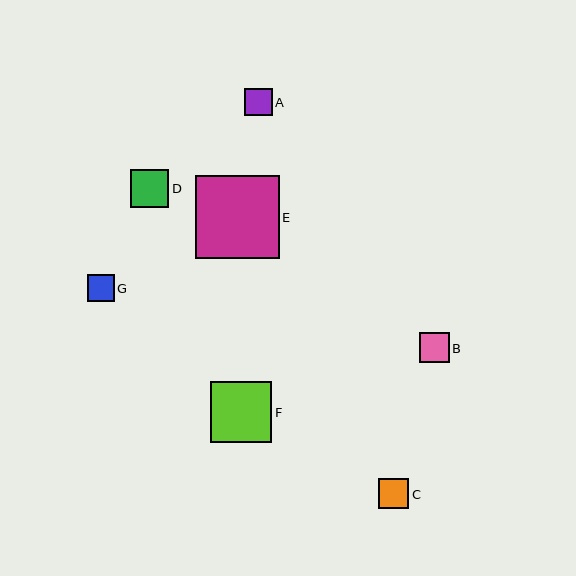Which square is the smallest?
Square G is the smallest with a size of approximately 27 pixels.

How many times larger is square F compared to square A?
Square F is approximately 2.2 times the size of square A.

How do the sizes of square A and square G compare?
Square A and square G are approximately the same size.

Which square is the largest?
Square E is the largest with a size of approximately 84 pixels.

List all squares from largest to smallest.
From largest to smallest: E, F, D, C, B, A, G.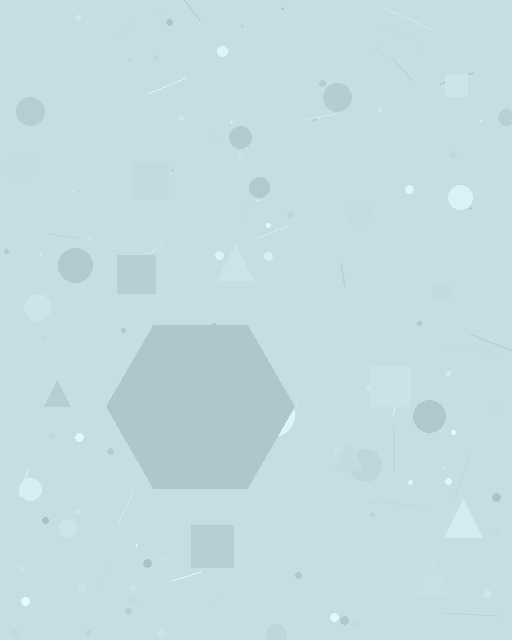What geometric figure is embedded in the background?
A hexagon is embedded in the background.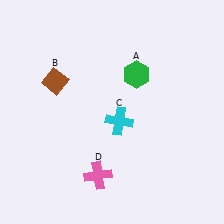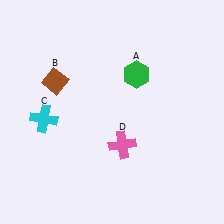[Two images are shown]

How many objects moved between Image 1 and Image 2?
2 objects moved between the two images.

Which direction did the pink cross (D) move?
The pink cross (D) moved up.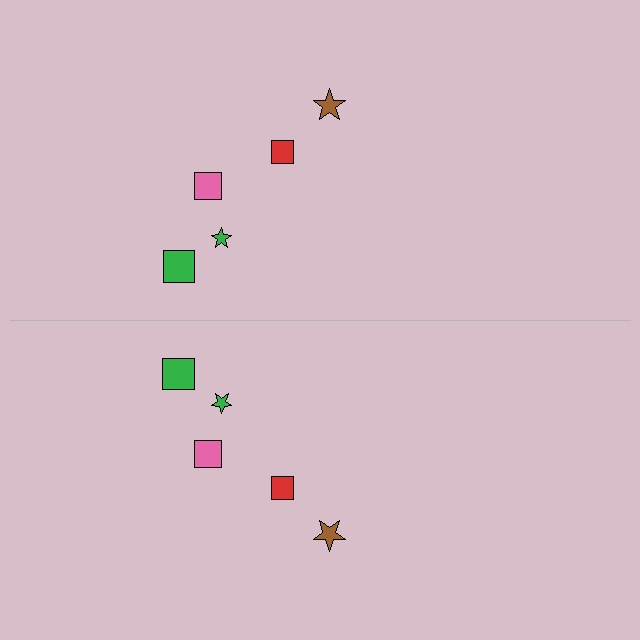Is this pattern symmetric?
Yes, this pattern has bilateral (reflection) symmetry.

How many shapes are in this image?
There are 10 shapes in this image.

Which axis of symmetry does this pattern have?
The pattern has a horizontal axis of symmetry running through the center of the image.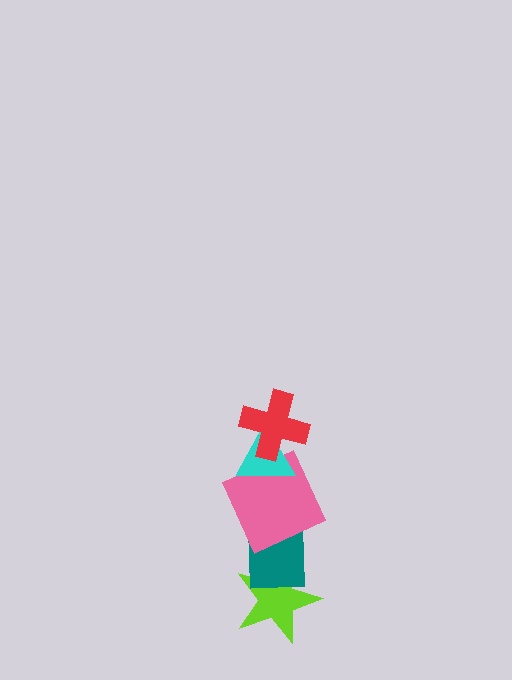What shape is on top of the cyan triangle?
The red cross is on top of the cyan triangle.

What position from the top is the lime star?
The lime star is 5th from the top.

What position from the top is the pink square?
The pink square is 3rd from the top.